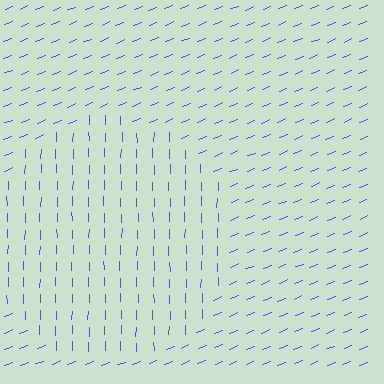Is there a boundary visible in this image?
Yes, there is a texture boundary formed by a change in line orientation.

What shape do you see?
I see a circle.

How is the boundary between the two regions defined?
The boundary is defined purely by a change in line orientation (approximately 68 degrees difference). All lines are the same color and thickness.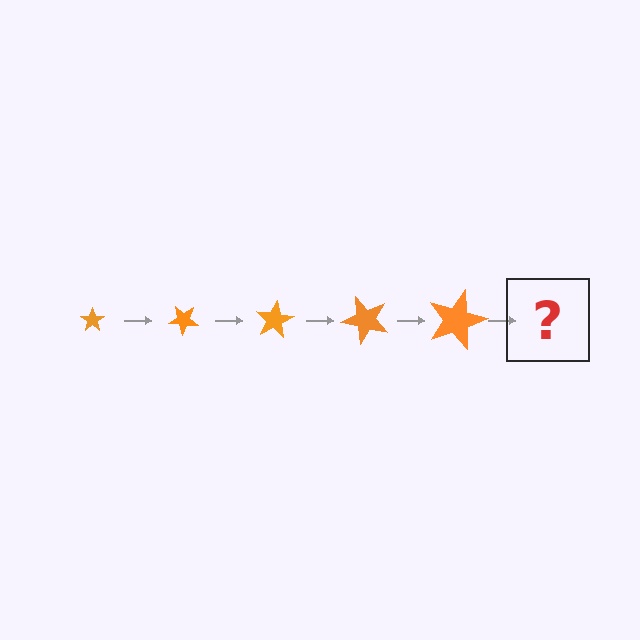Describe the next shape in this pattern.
It should be a star, larger than the previous one and rotated 200 degrees from the start.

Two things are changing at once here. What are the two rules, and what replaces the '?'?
The two rules are that the star grows larger each step and it rotates 40 degrees each step. The '?' should be a star, larger than the previous one and rotated 200 degrees from the start.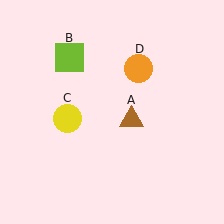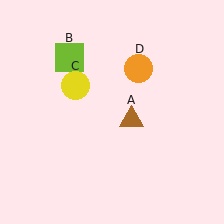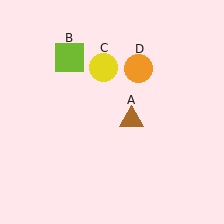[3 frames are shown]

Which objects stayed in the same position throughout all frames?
Brown triangle (object A) and lime square (object B) and orange circle (object D) remained stationary.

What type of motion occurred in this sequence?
The yellow circle (object C) rotated clockwise around the center of the scene.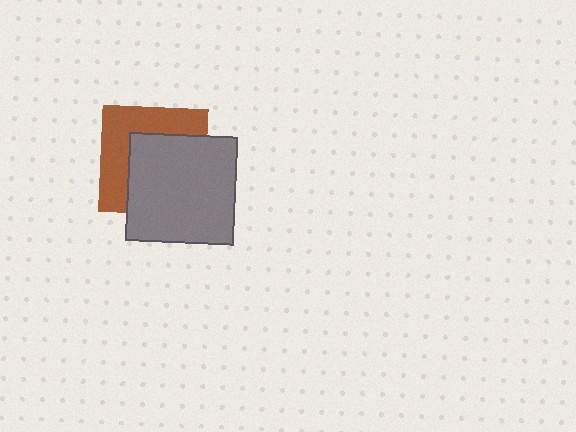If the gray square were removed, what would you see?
You would see the complete brown square.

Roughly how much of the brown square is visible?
A small part of it is visible (roughly 44%).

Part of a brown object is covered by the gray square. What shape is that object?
It is a square.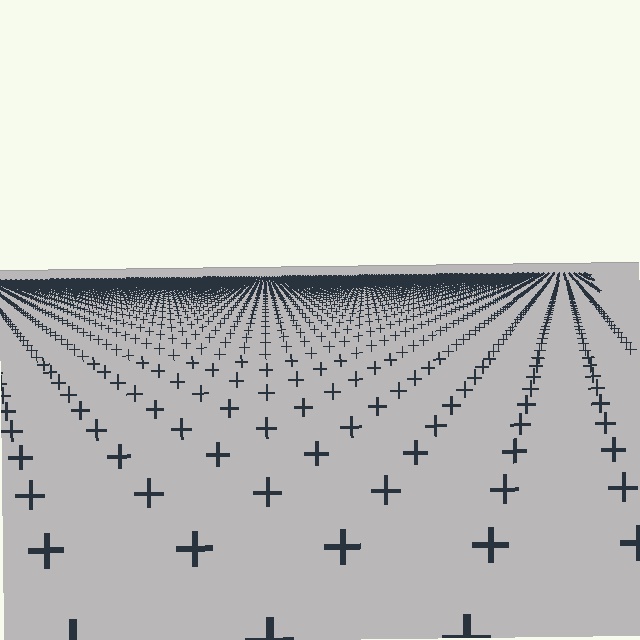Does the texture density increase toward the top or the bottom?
Density increases toward the top.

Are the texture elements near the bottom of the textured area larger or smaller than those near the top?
Larger. Near the bottom, elements are closer to the viewer and appear at a bigger on-screen size.